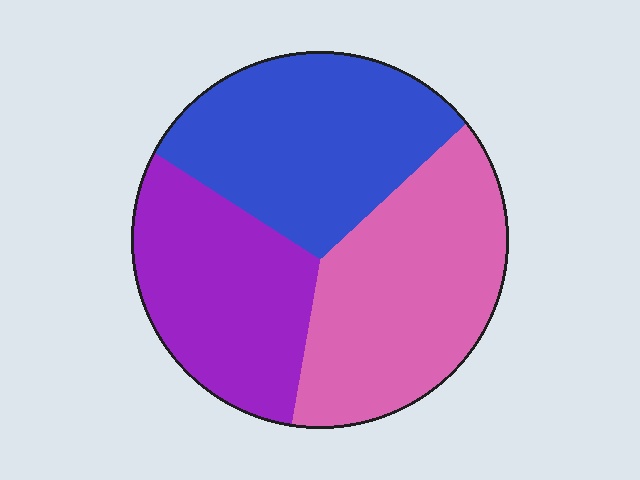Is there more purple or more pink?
Pink.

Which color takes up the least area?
Purple, at roughly 30%.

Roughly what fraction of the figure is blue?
Blue covers 34% of the figure.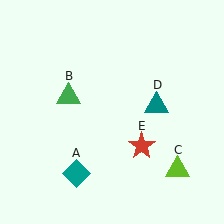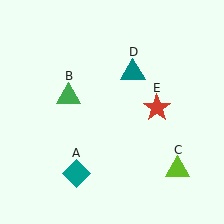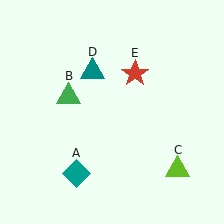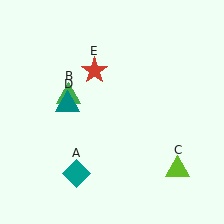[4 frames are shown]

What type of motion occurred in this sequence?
The teal triangle (object D), red star (object E) rotated counterclockwise around the center of the scene.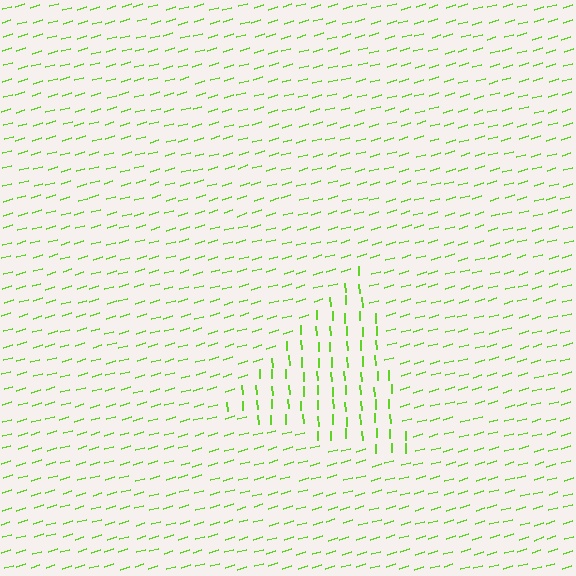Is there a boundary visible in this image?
Yes, there is a texture boundary formed by a change in line orientation.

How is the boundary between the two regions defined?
The boundary is defined purely by a change in line orientation (approximately 76 degrees difference). All lines are the same color and thickness.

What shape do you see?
I see a triangle.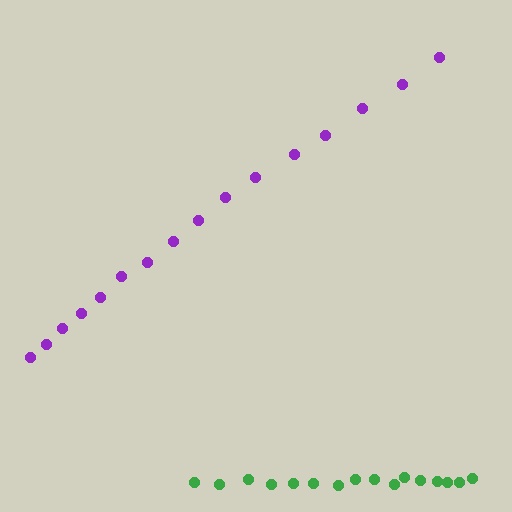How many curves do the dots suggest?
There are 2 distinct paths.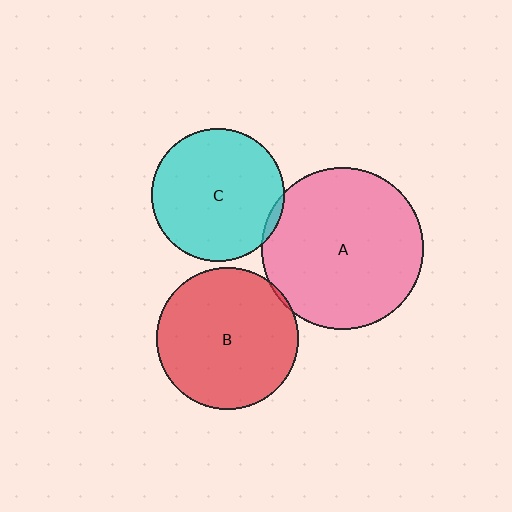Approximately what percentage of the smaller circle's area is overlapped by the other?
Approximately 5%.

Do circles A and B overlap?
Yes.